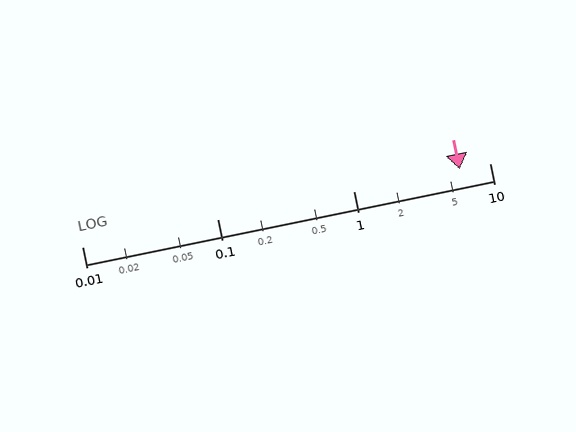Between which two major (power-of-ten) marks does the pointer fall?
The pointer is between 1 and 10.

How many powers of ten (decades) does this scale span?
The scale spans 3 decades, from 0.01 to 10.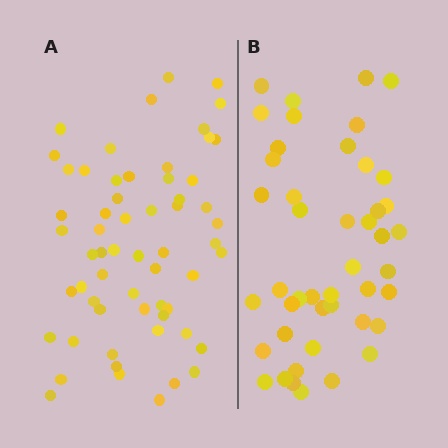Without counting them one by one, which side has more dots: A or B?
Region A (the left region) has more dots.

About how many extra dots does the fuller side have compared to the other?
Region A has approximately 15 more dots than region B.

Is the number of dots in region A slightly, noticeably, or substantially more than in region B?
Region A has noticeably more, but not dramatically so. The ratio is roughly 1.3 to 1.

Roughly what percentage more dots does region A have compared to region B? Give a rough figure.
About 35% more.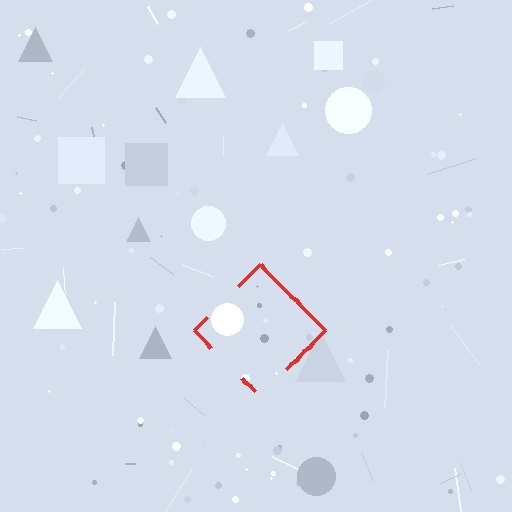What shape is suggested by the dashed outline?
The dashed outline suggests a diamond.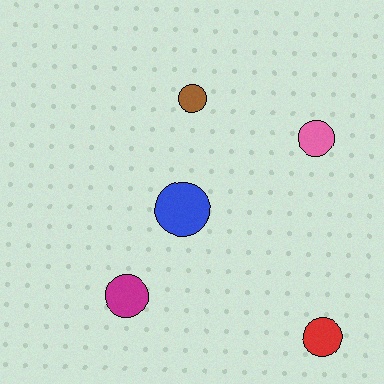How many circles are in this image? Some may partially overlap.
There are 5 circles.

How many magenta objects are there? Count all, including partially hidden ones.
There is 1 magenta object.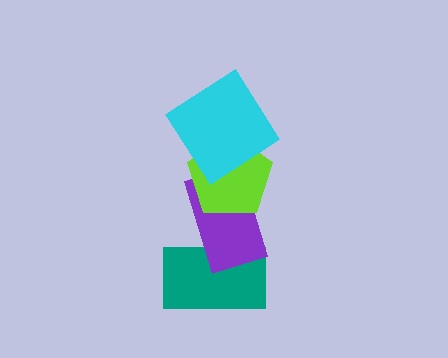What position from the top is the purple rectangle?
The purple rectangle is 3rd from the top.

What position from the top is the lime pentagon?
The lime pentagon is 2nd from the top.